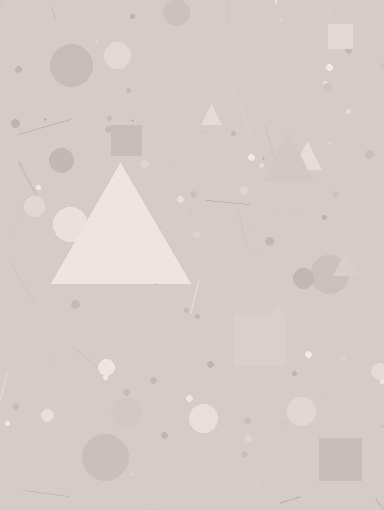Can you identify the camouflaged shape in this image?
The camouflaged shape is a triangle.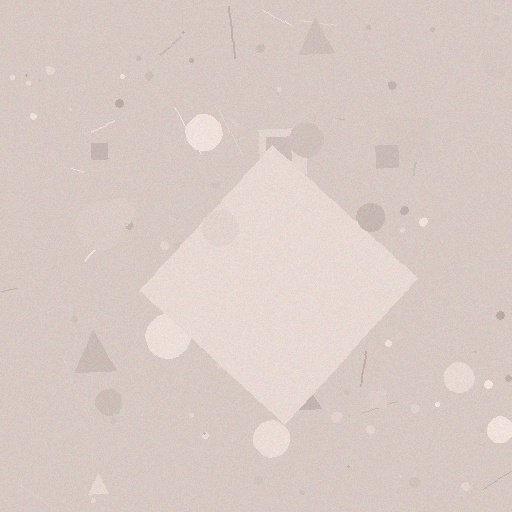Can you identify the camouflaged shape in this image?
The camouflaged shape is a diamond.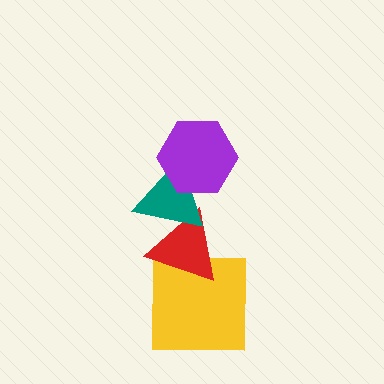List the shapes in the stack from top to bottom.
From top to bottom: the purple hexagon, the teal triangle, the red triangle, the yellow square.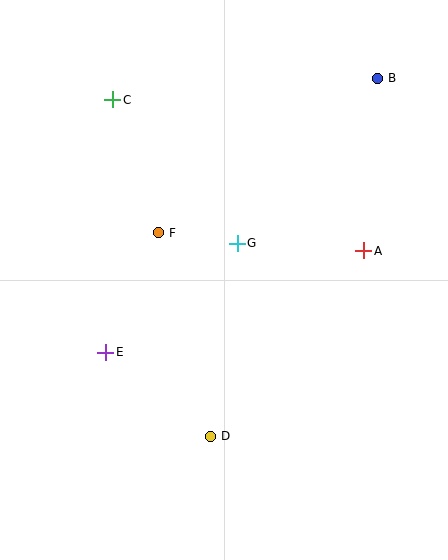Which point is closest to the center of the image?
Point G at (237, 243) is closest to the center.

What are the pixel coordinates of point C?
Point C is at (113, 100).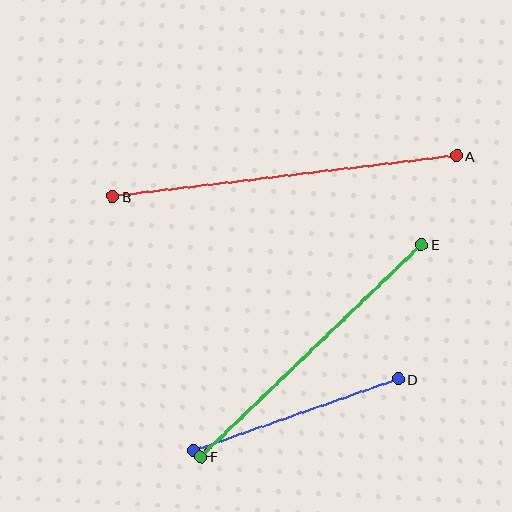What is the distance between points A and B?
The distance is approximately 347 pixels.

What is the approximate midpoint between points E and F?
The midpoint is at approximately (311, 351) pixels.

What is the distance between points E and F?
The distance is approximately 306 pixels.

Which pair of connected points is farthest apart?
Points A and B are farthest apart.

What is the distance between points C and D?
The distance is approximately 217 pixels.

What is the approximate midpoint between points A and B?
The midpoint is at approximately (285, 176) pixels.